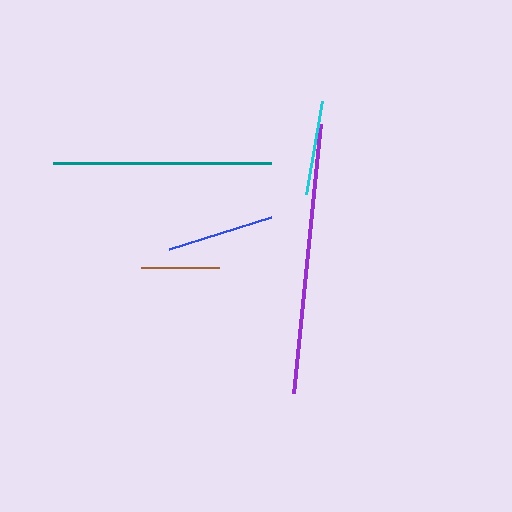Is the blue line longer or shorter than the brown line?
The blue line is longer than the brown line.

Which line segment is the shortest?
The brown line is the shortest at approximately 78 pixels.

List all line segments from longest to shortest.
From longest to shortest: purple, teal, blue, cyan, brown.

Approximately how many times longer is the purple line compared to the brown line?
The purple line is approximately 3.5 times the length of the brown line.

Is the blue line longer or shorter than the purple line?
The purple line is longer than the blue line.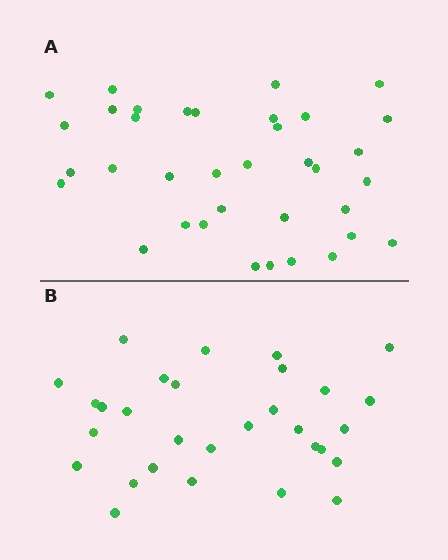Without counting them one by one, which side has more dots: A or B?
Region A (the top region) has more dots.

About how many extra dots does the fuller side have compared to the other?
Region A has about 6 more dots than region B.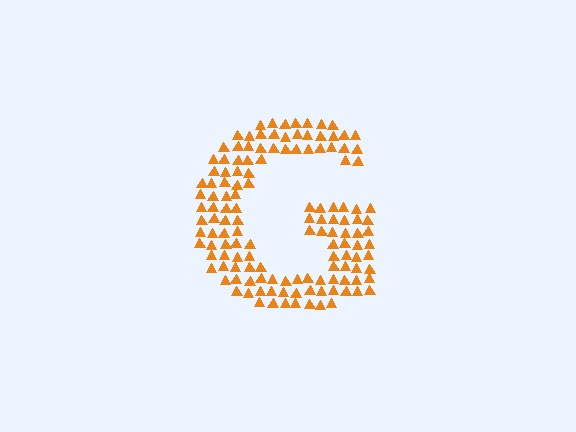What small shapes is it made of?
It is made of small triangles.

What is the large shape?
The large shape is the letter G.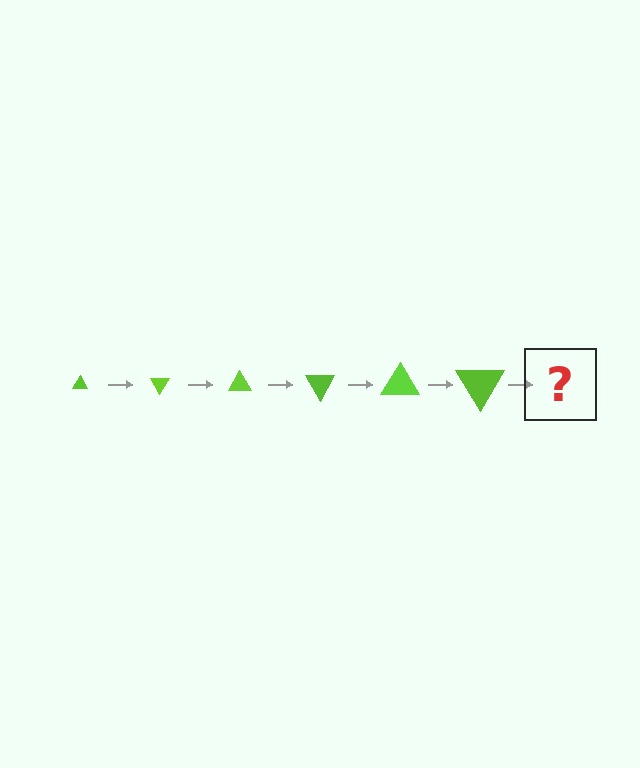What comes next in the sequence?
The next element should be a triangle, larger than the previous one and rotated 360 degrees from the start.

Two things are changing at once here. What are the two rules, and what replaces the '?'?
The two rules are that the triangle grows larger each step and it rotates 60 degrees each step. The '?' should be a triangle, larger than the previous one and rotated 360 degrees from the start.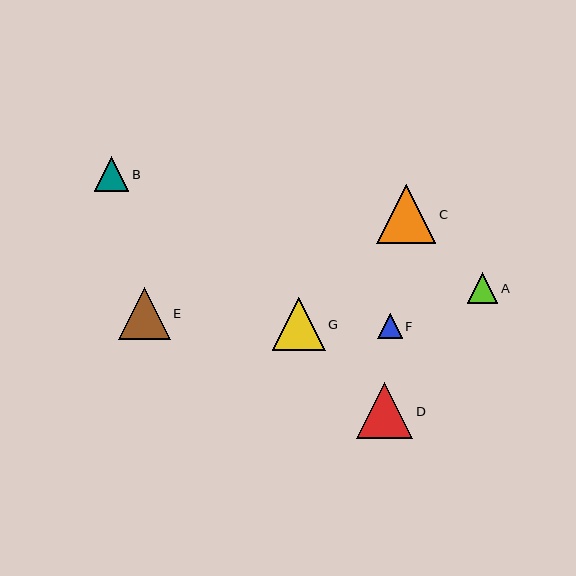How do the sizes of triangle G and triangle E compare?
Triangle G and triangle E are approximately the same size.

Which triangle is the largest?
Triangle C is the largest with a size of approximately 59 pixels.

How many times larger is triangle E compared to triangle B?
Triangle E is approximately 1.5 times the size of triangle B.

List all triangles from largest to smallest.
From largest to smallest: C, D, G, E, B, A, F.